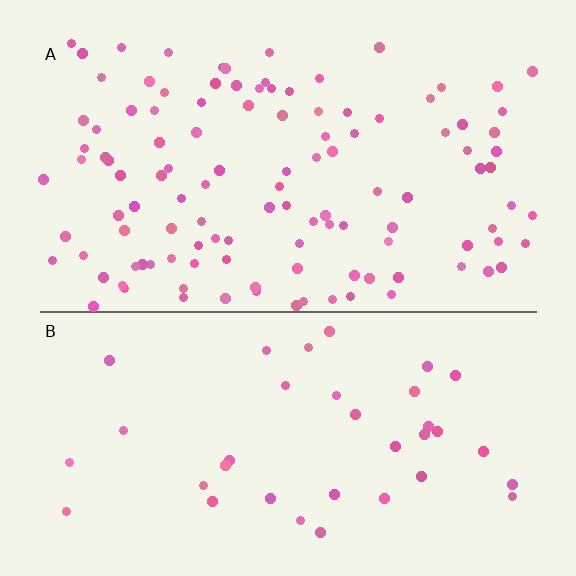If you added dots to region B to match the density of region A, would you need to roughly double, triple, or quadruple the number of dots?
Approximately triple.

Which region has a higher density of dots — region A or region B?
A (the top).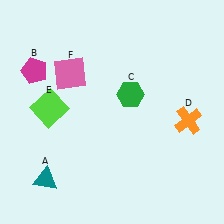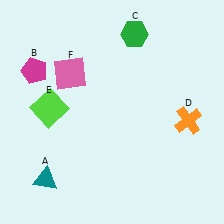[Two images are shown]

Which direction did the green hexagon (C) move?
The green hexagon (C) moved up.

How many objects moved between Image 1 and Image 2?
1 object moved between the two images.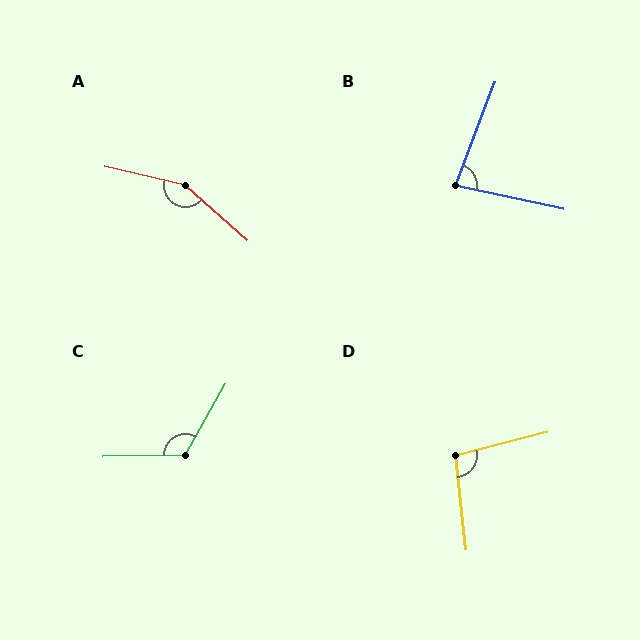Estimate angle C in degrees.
Approximately 121 degrees.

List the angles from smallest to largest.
B (81°), D (98°), C (121°), A (152°).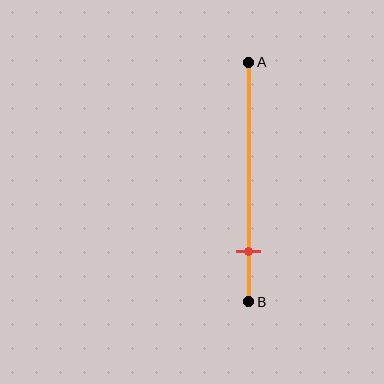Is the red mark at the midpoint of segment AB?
No, the mark is at about 80% from A, not at the 50% midpoint.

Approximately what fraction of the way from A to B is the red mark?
The red mark is approximately 80% of the way from A to B.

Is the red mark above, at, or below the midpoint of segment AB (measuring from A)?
The red mark is below the midpoint of segment AB.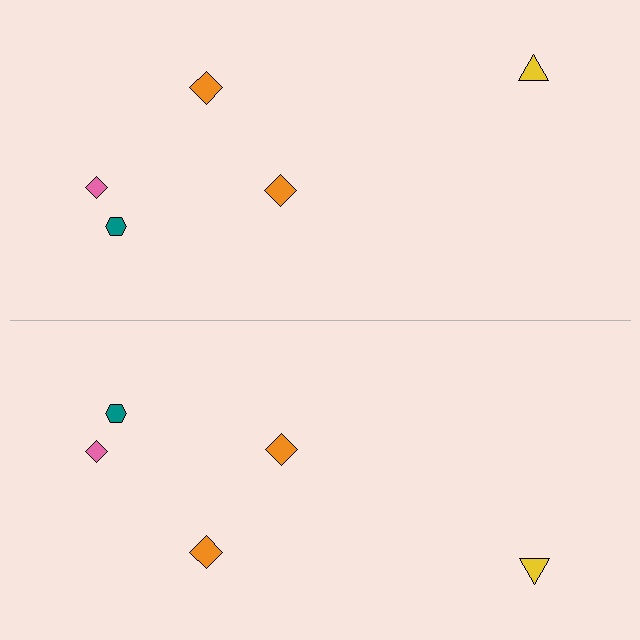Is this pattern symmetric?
Yes, this pattern has bilateral (reflection) symmetry.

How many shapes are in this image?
There are 10 shapes in this image.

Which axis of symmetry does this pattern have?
The pattern has a horizontal axis of symmetry running through the center of the image.